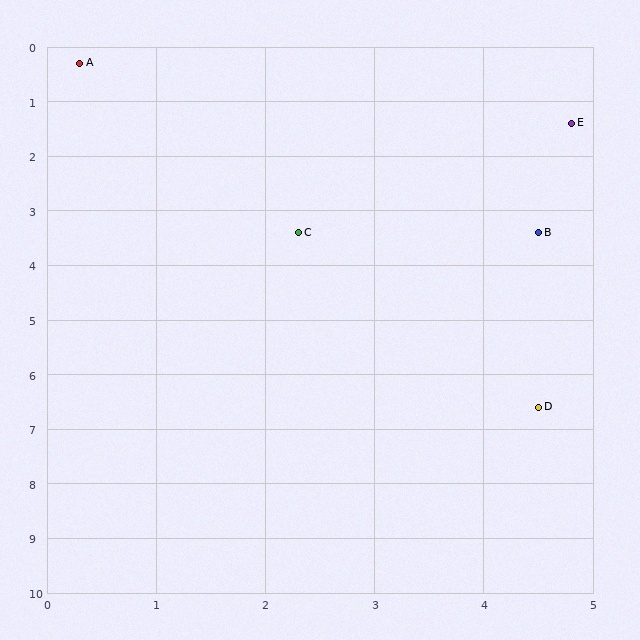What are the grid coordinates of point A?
Point A is at approximately (0.3, 0.3).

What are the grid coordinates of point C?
Point C is at approximately (2.3, 3.4).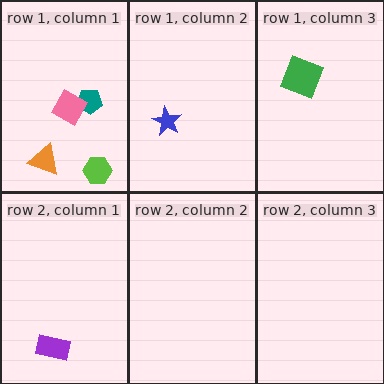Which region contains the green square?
The row 1, column 3 region.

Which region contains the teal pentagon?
The row 1, column 1 region.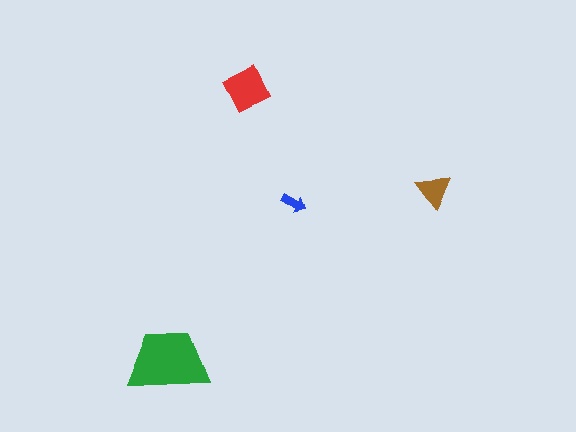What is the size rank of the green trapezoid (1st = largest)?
1st.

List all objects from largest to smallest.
The green trapezoid, the red square, the brown triangle, the blue arrow.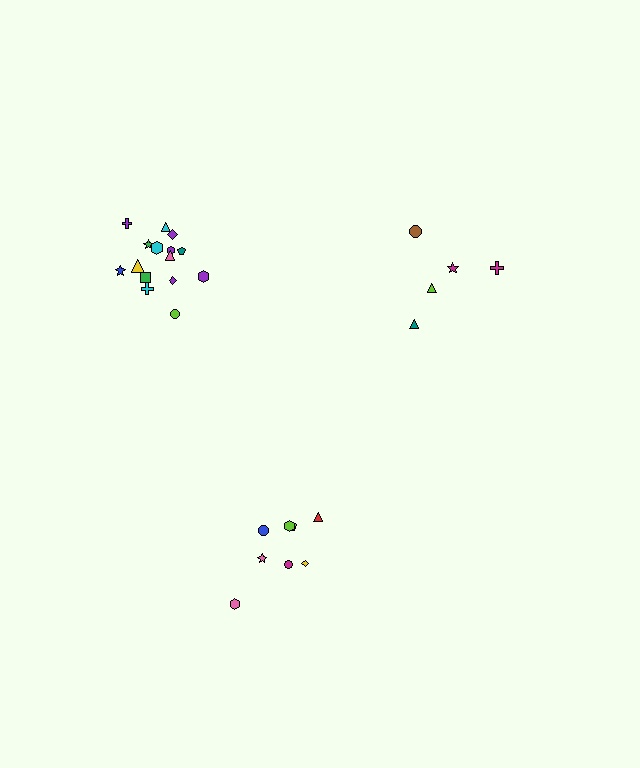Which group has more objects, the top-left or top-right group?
The top-left group.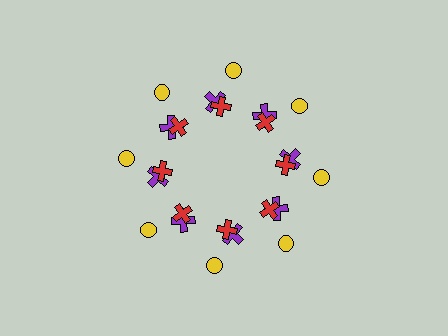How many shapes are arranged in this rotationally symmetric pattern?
There are 24 shapes, arranged in 8 groups of 3.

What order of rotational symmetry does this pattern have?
This pattern has 8-fold rotational symmetry.